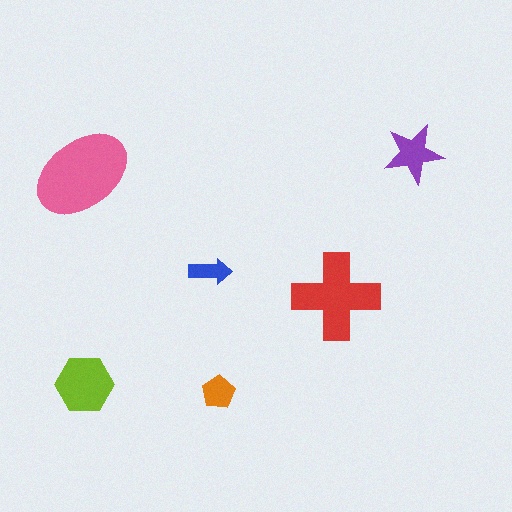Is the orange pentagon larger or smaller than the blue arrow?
Larger.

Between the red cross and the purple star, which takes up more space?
The red cross.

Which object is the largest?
The pink ellipse.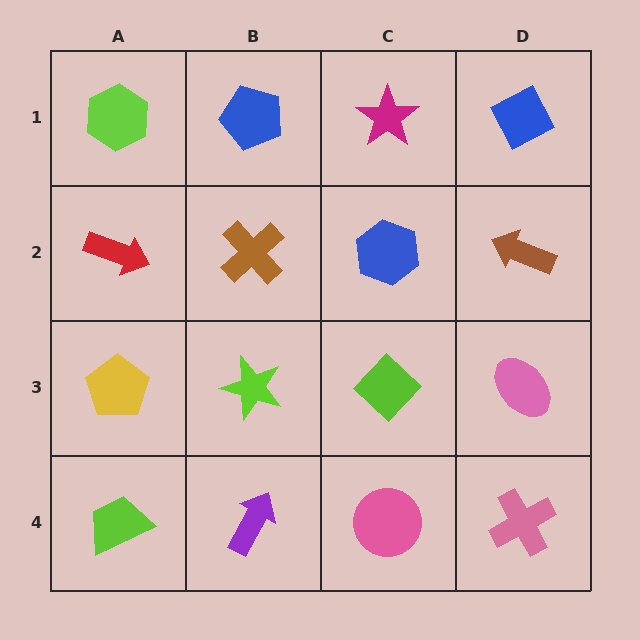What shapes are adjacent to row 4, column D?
A pink ellipse (row 3, column D), a pink circle (row 4, column C).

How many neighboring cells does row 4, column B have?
3.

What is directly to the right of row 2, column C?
A brown arrow.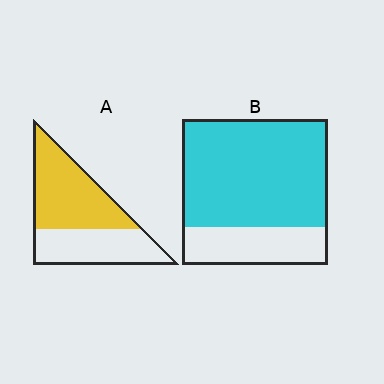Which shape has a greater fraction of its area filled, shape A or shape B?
Shape B.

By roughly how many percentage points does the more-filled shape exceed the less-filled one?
By roughly 15 percentage points (B over A).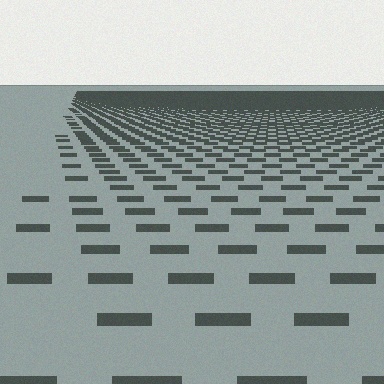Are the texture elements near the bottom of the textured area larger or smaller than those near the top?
Larger. Near the bottom, elements are closer to the viewer and appear at a bigger on-screen size.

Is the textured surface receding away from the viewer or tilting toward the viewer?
The surface is receding away from the viewer. Texture elements get smaller and denser toward the top.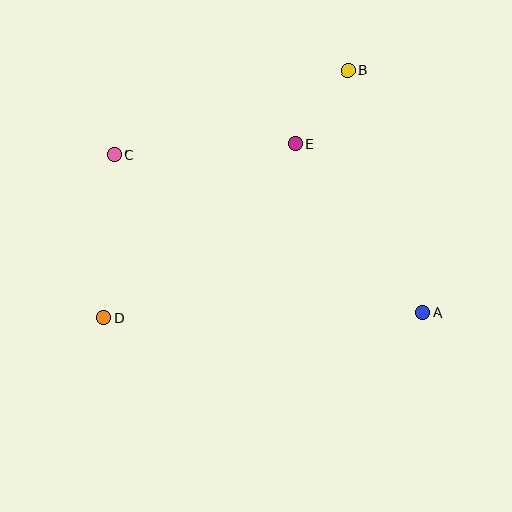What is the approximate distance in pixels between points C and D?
The distance between C and D is approximately 164 pixels.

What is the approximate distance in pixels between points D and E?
The distance between D and E is approximately 259 pixels.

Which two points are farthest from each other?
Points B and D are farthest from each other.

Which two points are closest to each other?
Points B and E are closest to each other.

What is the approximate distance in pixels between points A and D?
The distance between A and D is approximately 319 pixels.